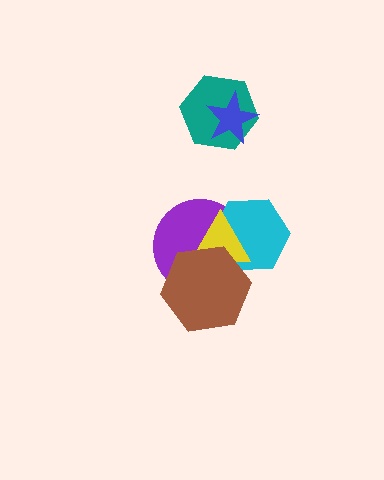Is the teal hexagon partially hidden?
Yes, it is partially covered by another shape.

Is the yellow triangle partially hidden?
Yes, it is partially covered by another shape.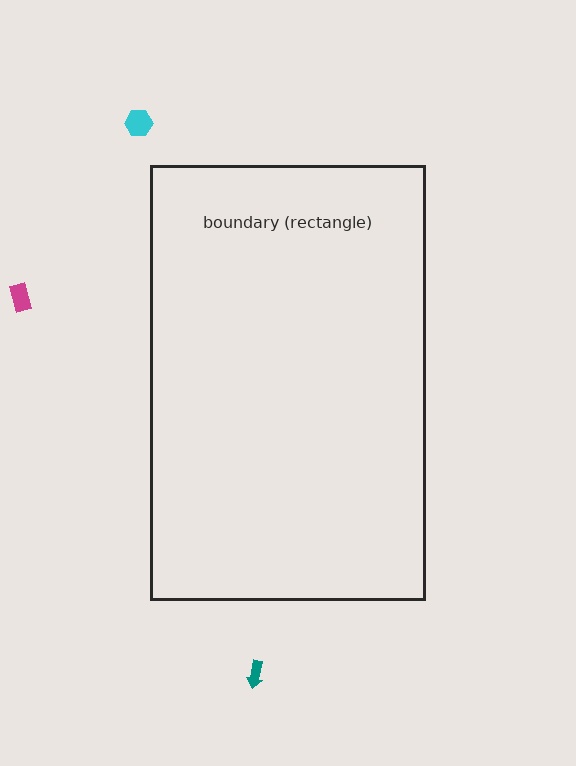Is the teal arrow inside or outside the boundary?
Outside.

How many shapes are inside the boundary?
0 inside, 3 outside.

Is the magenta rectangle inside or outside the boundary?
Outside.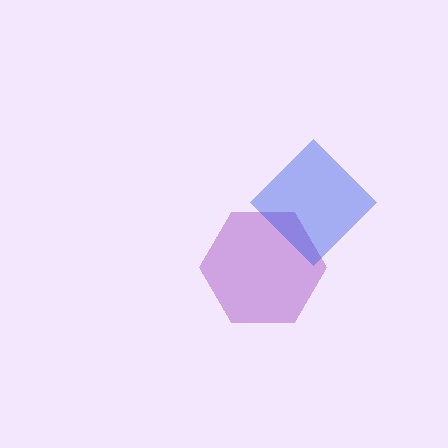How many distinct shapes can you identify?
There are 2 distinct shapes: a purple hexagon, a blue diamond.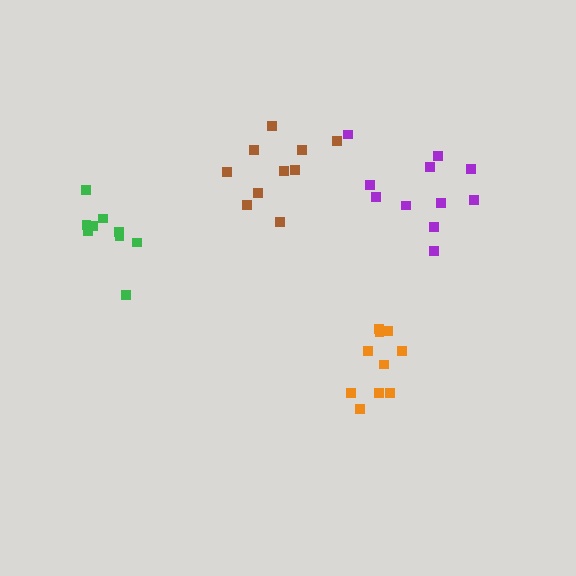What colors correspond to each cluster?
The clusters are colored: purple, green, brown, orange.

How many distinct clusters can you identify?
There are 4 distinct clusters.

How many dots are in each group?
Group 1: 11 dots, Group 2: 9 dots, Group 3: 11 dots, Group 4: 10 dots (41 total).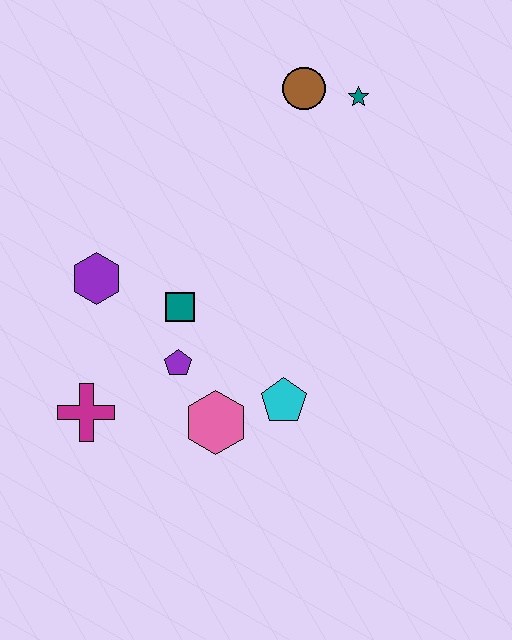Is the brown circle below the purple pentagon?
No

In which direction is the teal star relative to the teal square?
The teal star is above the teal square.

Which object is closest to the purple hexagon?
The teal square is closest to the purple hexagon.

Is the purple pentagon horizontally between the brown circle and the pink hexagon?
No